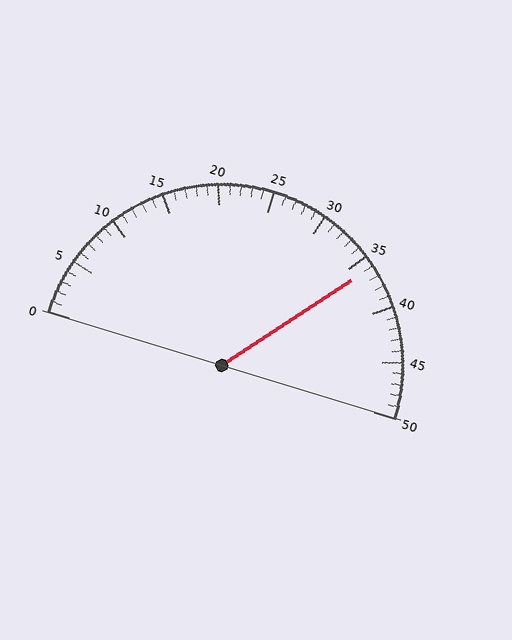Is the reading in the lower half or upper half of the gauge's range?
The reading is in the upper half of the range (0 to 50).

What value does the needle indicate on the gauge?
The needle indicates approximately 36.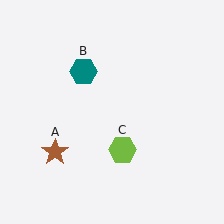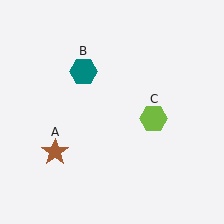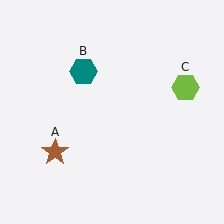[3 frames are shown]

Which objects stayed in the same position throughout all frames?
Brown star (object A) and teal hexagon (object B) remained stationary.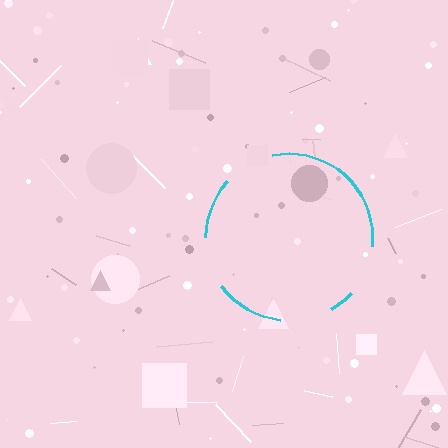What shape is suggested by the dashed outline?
The dashed outline suggests a circle.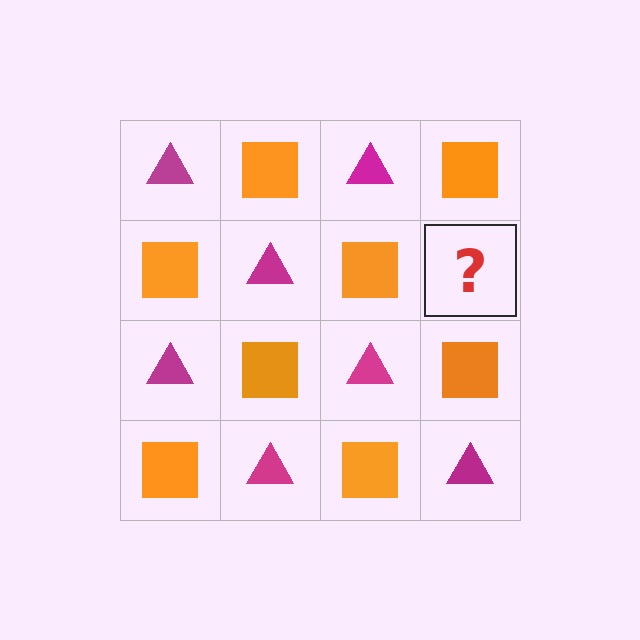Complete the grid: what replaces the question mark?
The question mark should be replaced with a magenta triangle.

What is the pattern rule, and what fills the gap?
The rule is that it alternates magenta triangle and orange square in a checkerboard pattern. The gap should be filled with a magenta triangle.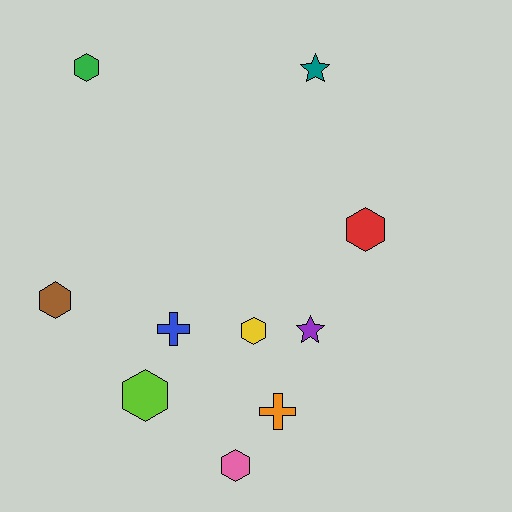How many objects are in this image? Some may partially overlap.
There are 10 objects.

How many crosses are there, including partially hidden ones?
There are 2 crosses.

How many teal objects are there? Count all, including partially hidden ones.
There is 1 teal object.